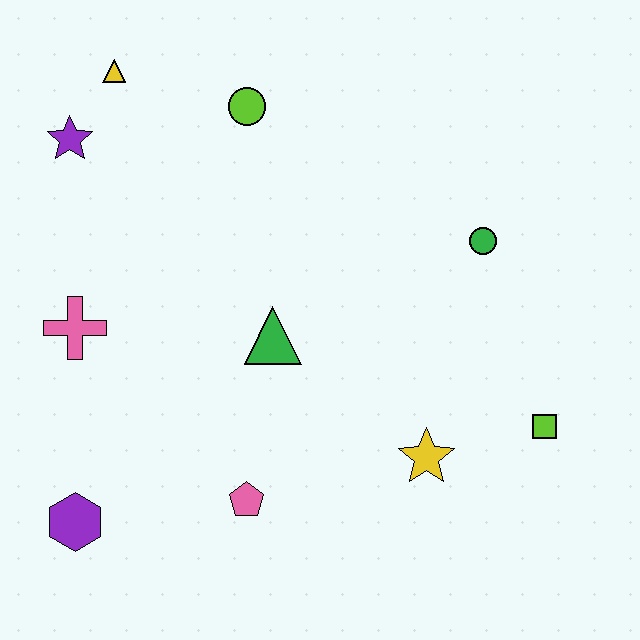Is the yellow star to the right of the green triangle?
Yes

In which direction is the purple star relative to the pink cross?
The purple star is above the pink cross.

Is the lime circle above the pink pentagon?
Yes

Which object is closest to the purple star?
The yellow triangle is closest to the purple star.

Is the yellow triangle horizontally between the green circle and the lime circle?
No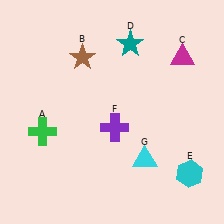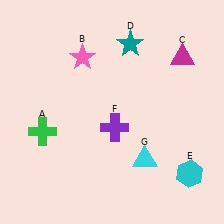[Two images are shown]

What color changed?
The star (B) changed from brown in Image 1 to pink in Image 2.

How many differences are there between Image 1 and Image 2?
There is 1 difference between the two images.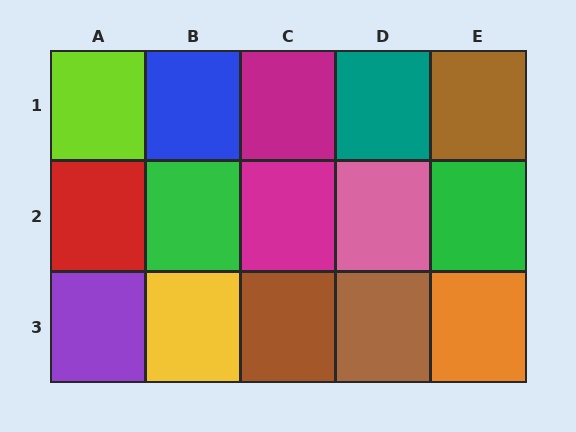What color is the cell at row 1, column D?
Teal.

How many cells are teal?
1 cell is teal.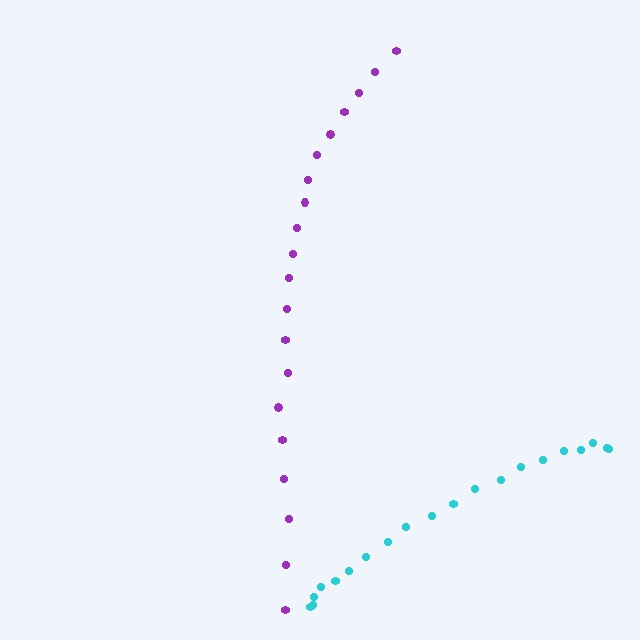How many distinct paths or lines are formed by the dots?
There are 2 distinct paths.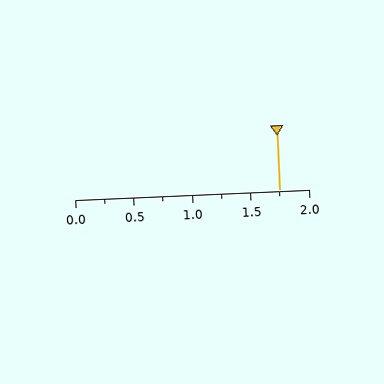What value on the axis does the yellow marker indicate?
The marker indicates approximately 1.75.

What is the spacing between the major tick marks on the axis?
The major ticks are spaced 0.5 apart.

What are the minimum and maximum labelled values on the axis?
The axis runs from 0.0 to 2.0.